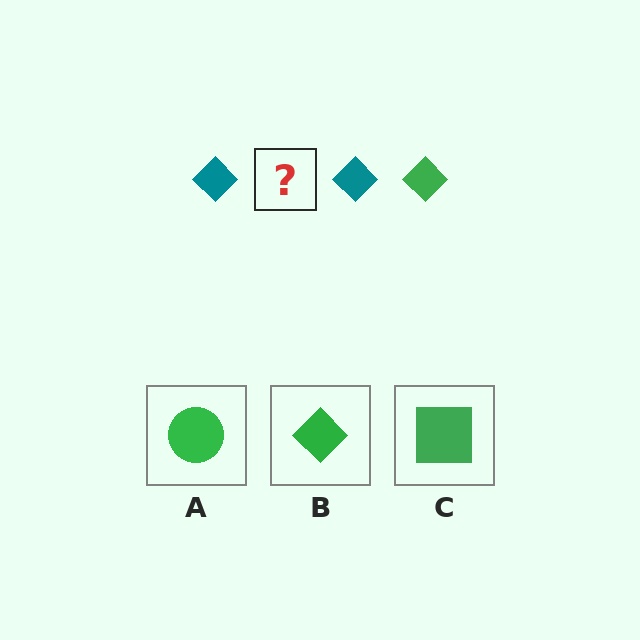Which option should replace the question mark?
Option B.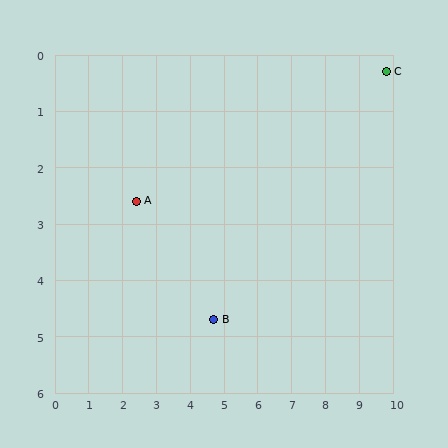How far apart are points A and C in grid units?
Points A and C are about 7.7 grid units apart.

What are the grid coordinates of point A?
Point A is at approximately (2.4, 2.6).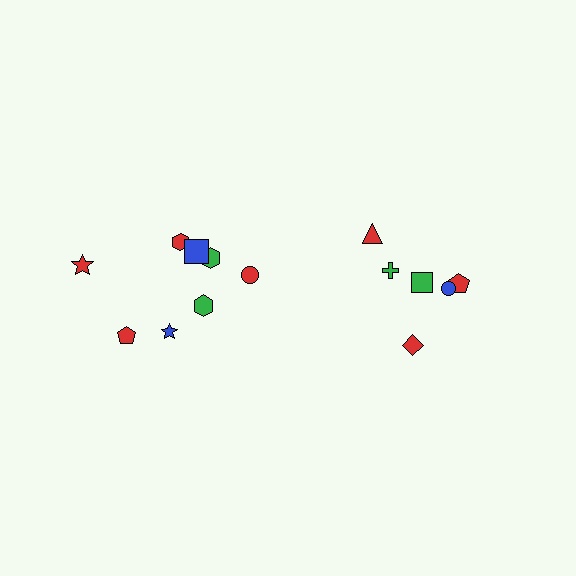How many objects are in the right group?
There are 6 objects.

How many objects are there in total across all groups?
There are 14 objects.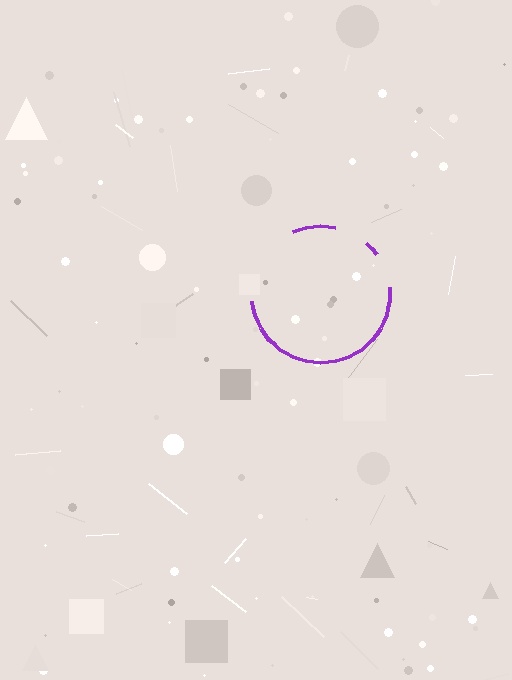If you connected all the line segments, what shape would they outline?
They would outline a circle.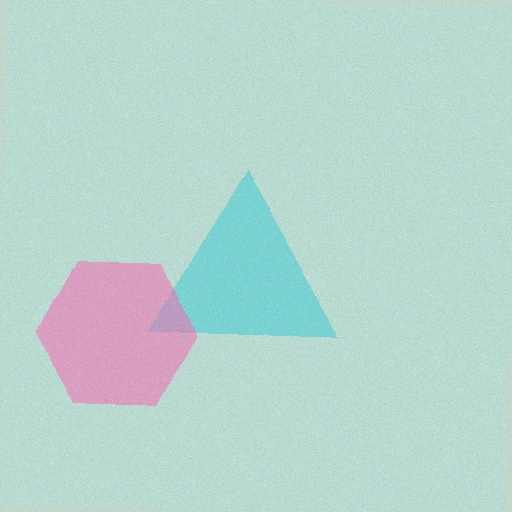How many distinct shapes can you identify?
There are 2 distinct shapes: a cyan triangle, a pink hexagon.